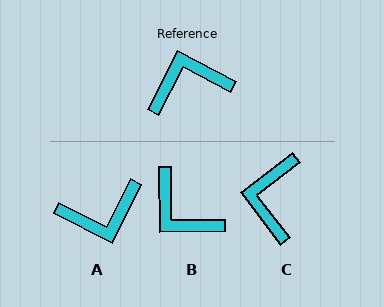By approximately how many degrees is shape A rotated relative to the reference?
Approximately 179 degrees clockwise.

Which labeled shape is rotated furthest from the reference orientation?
A, about 179 degrees away.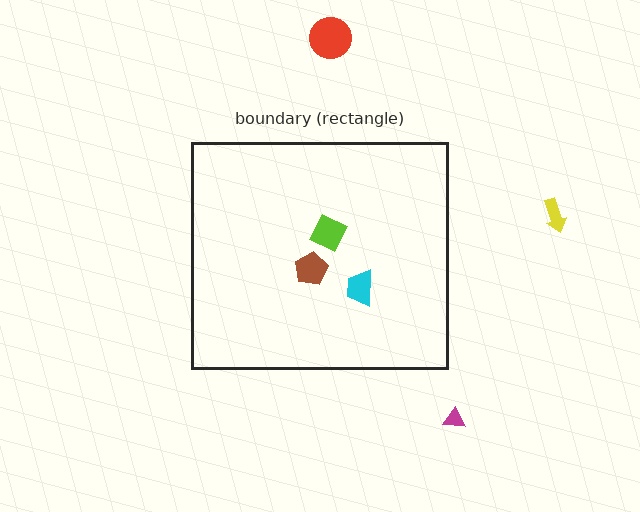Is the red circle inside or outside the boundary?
Outside.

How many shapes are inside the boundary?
3 inside, 3 outside.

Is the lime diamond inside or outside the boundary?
Inside.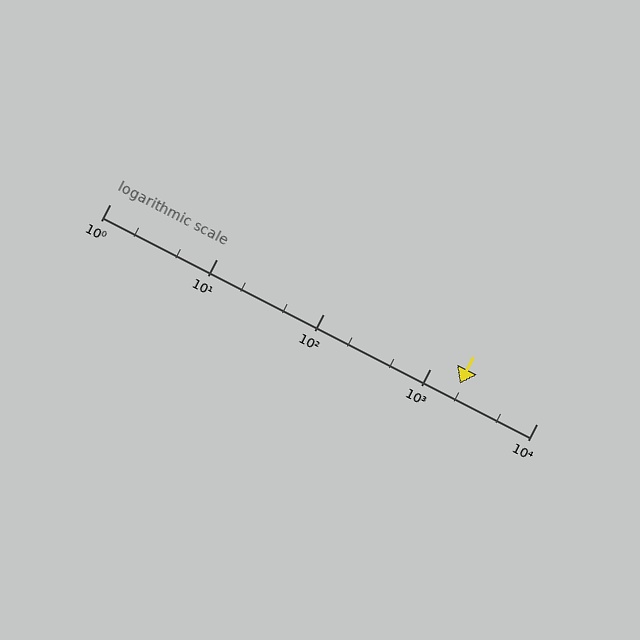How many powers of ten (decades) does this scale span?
The scale spans 4 decades, from 1 to 10000.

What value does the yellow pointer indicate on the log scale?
The pointer indicates approximately 1900.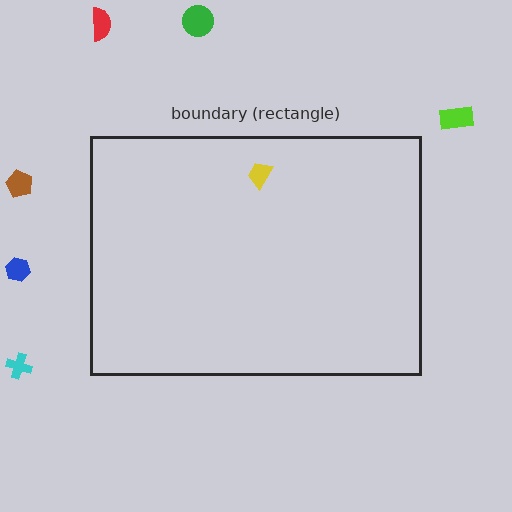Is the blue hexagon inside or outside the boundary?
Outside.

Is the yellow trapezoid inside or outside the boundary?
Inside.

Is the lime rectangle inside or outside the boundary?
Outside.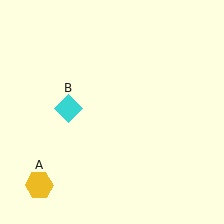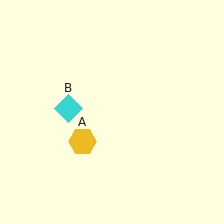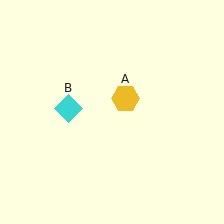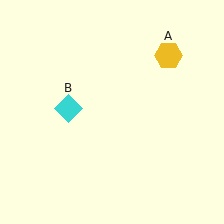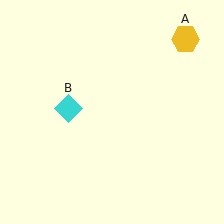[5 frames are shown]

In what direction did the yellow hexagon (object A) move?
The yellow hexagon (object A) moved up and to the right.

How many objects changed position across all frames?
1 object changed position: yellow hexagon (object A).